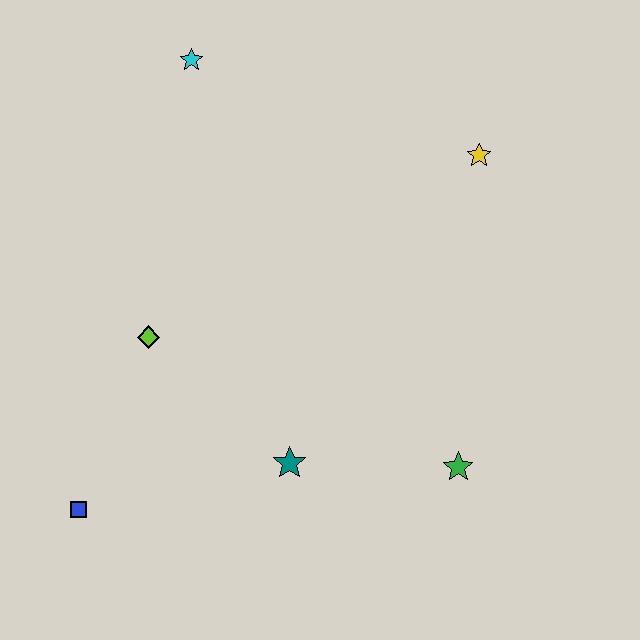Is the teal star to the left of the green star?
Yes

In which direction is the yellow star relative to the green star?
The yellow star is above the green star.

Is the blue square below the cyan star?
Yes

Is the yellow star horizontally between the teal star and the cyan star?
No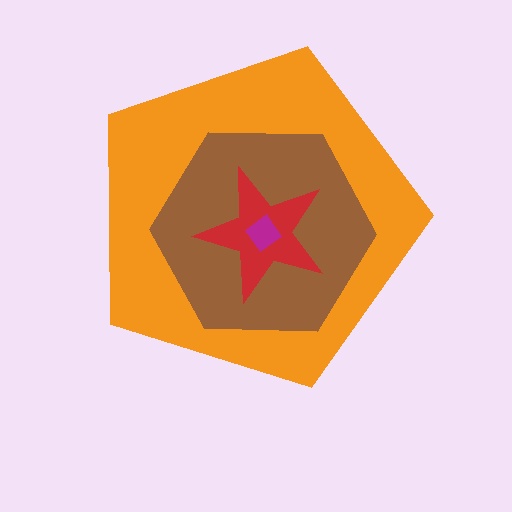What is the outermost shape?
The orange pentagon.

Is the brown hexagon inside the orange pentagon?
Yes.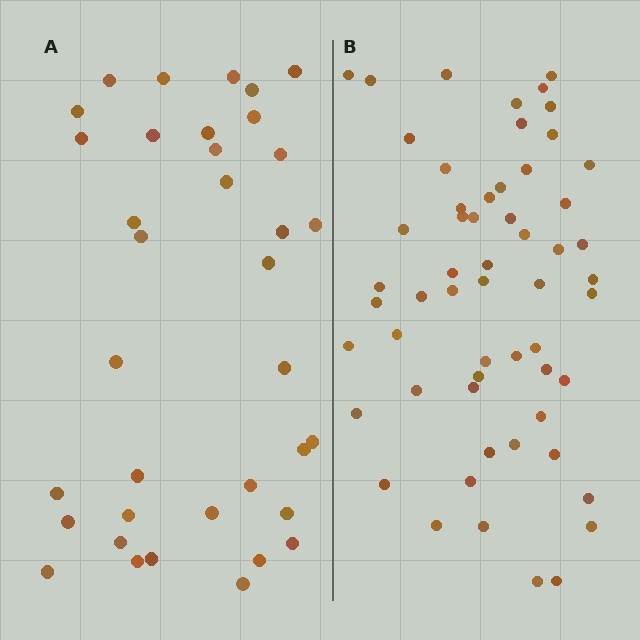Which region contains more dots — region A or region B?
Region B (the right region) has more dots.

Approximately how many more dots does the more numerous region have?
Region B has approximately 20 more dots than region A.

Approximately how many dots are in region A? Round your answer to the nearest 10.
About 40 dots. (The exact count is 36, which rounds to 40.)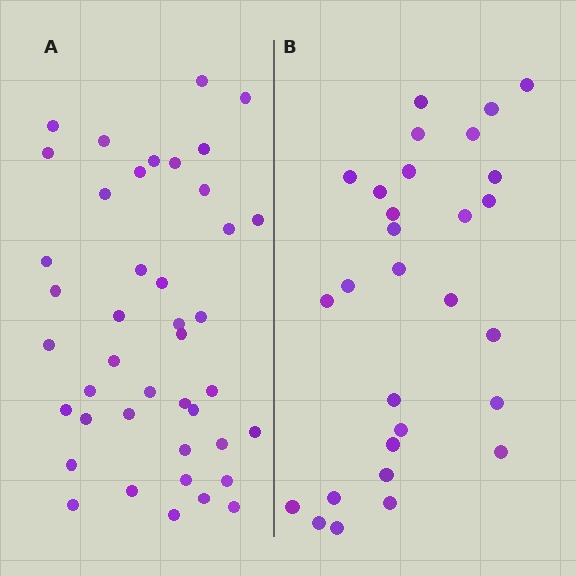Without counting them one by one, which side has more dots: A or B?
Region A (the left region) has more dots.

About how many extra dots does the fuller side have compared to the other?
Region A has approximately 15 more dots than region B.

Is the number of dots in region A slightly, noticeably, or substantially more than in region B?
Region A has noticeably more, but not dramatically so. The ratio is roughly 1.4 to 1.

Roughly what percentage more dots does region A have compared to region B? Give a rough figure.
About 45% more.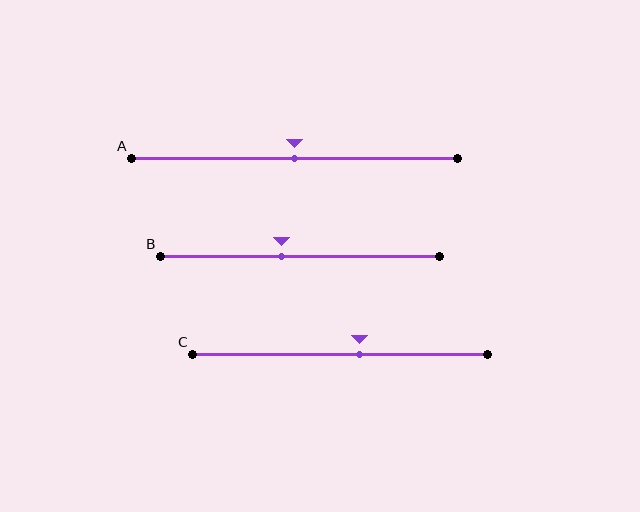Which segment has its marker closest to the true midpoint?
Segment A has its marker closest to the true midpoint.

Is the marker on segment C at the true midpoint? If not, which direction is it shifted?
No, the marker on segment C is shifted to the right by about 7% of the segment length.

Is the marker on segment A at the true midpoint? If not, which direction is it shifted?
Yes, the marker on segment A is at the true midpoint.